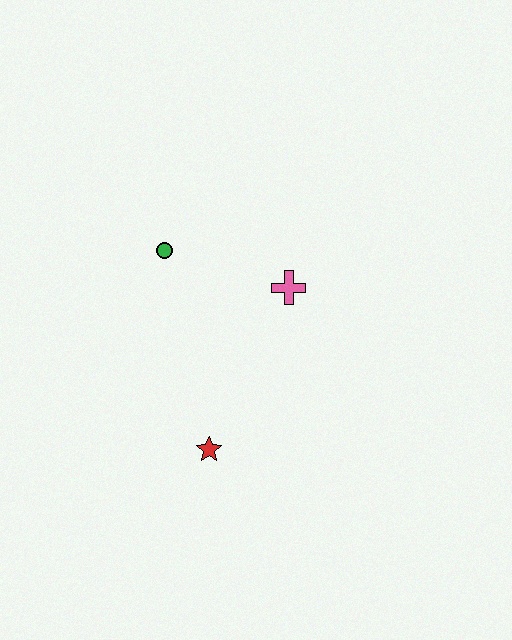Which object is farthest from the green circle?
The red star is farthest from the green circle.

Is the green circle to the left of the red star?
Yes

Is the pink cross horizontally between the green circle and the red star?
No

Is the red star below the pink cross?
Yes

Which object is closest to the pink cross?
The green circle is closest to the pink cross.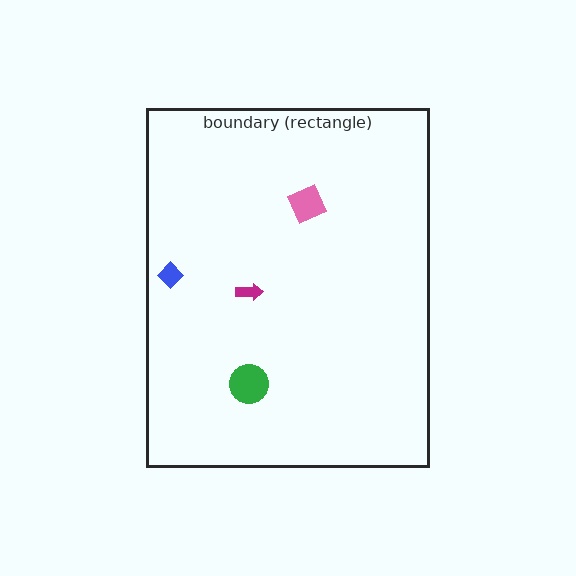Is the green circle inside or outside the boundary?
Inside.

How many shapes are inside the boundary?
4 inside, 0 outside.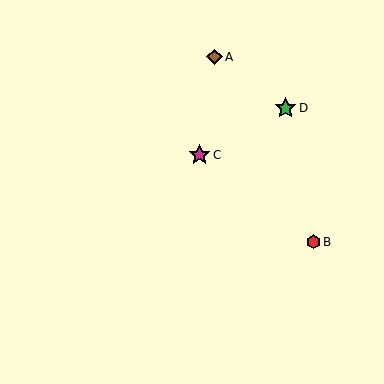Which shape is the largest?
The green star (labeled D) is the largest.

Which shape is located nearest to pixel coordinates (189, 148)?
The magenta star (labeled C) at (200, 155) is nearest to that location.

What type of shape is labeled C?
Shape C is a magenta star.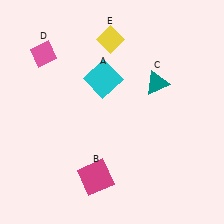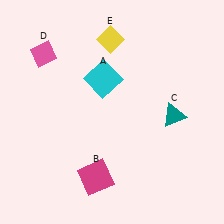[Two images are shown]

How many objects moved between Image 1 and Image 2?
1 object moved between the two images.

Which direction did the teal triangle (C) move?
The teal triangle (C) moved down.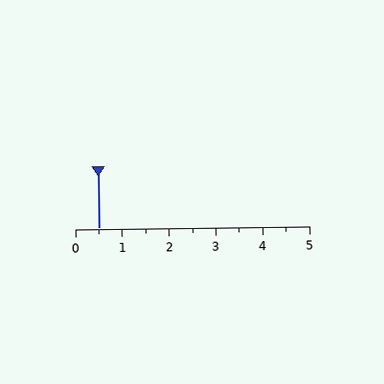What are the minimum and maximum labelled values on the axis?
The axis runs from 0 to 5.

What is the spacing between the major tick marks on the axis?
The major ticks are spaced 1 apart.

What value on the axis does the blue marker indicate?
The marker indicates approximately 0.5.